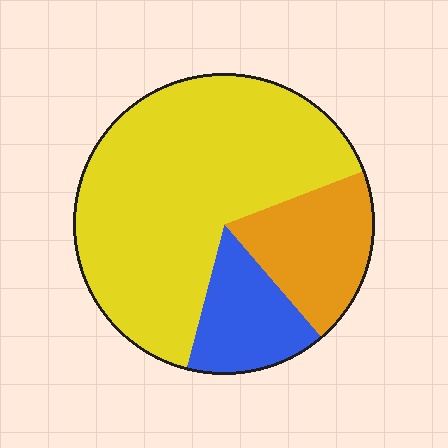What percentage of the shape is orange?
Orange covers 19% of the shape.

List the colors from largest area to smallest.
From largest to smallest: yellow, orange, blue.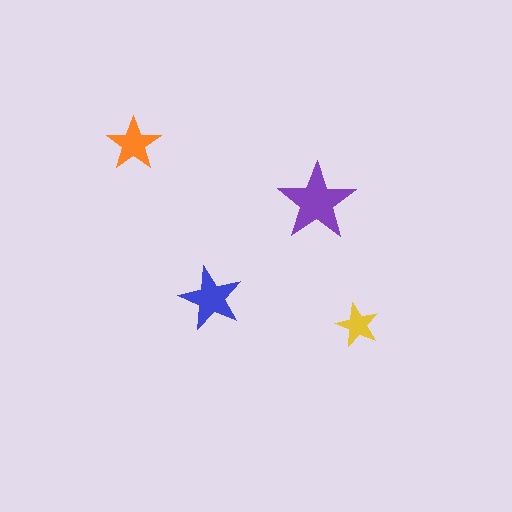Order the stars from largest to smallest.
the purple one, the blue one, the orange one, the yellow one.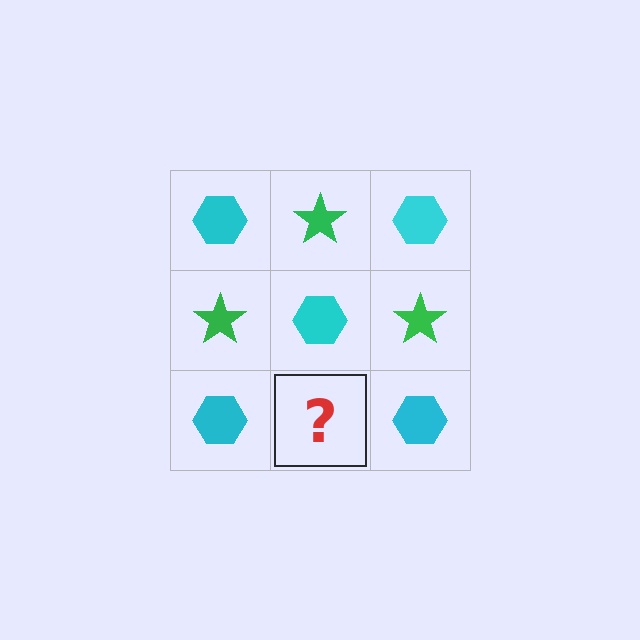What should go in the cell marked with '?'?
The missing cell should contain a green star.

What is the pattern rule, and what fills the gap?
The rule is that it alternates cyan hexagon and green star in a checkerboard pattern. The gap should be filled with a green star.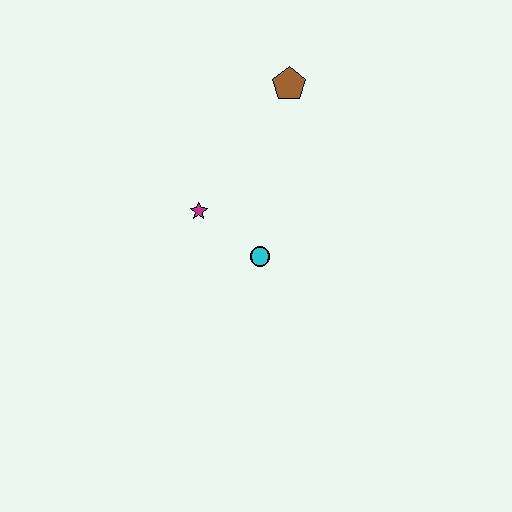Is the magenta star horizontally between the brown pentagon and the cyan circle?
No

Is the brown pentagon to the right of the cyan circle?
Yes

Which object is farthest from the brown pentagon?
The cyan circle is farthest from the brown pentagon.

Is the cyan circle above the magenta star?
No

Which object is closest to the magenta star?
The cyan circle is closest to the magenta star.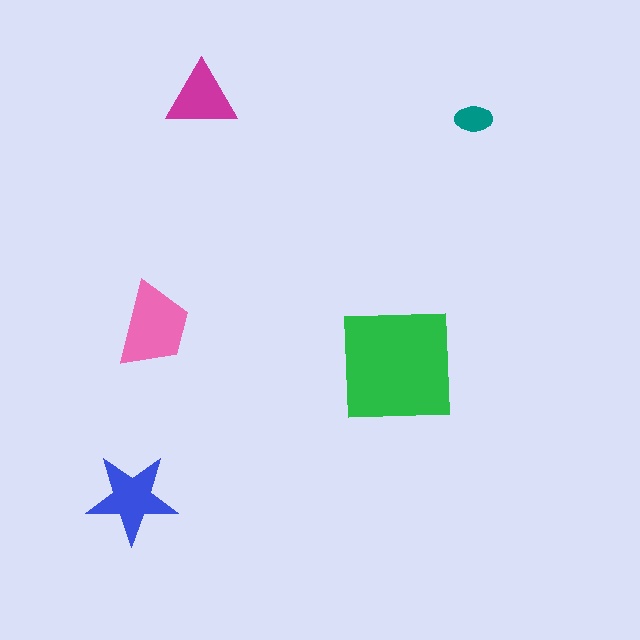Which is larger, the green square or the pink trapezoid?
The green square.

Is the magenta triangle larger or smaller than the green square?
Smaller.